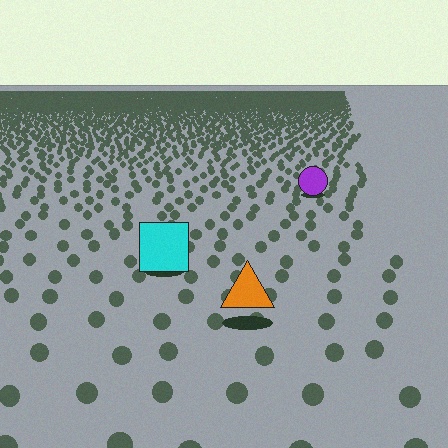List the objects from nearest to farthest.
From nearest to farthest: the orange triangle, the cyan square, the purple circle.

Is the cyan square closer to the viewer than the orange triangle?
No. The orange triangle is closer — you can tell from the texture gradient: the ground texture is coarser near it.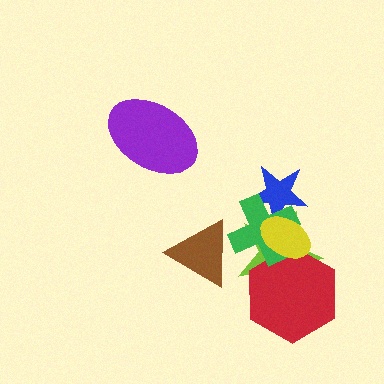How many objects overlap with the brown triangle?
2 objects overlap with the brown triangle.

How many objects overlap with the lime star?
5 objects overlap with the lime star.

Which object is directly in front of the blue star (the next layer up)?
The green cross is directly in front of the blue star.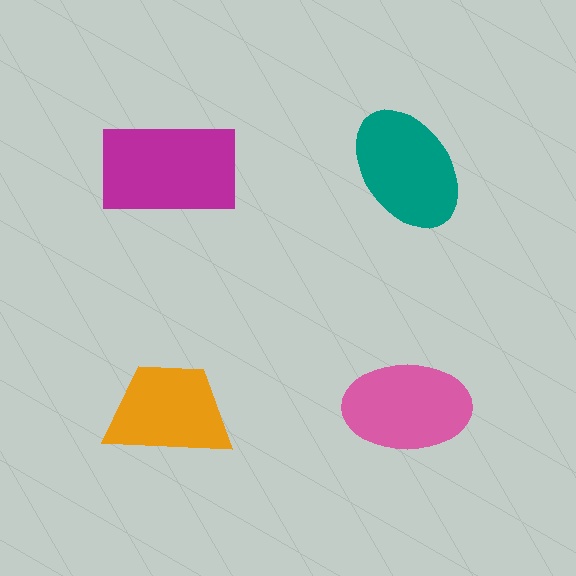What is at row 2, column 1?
An orange trapezoid.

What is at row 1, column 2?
A teal ellipse.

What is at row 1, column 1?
A magenta rectangle.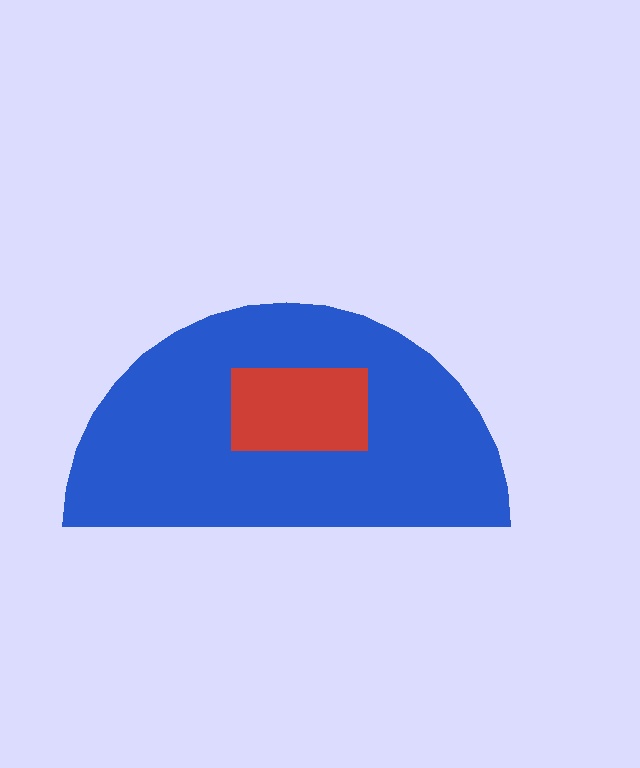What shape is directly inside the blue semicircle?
The red rectangle.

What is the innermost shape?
The red rectangle.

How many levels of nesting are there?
2.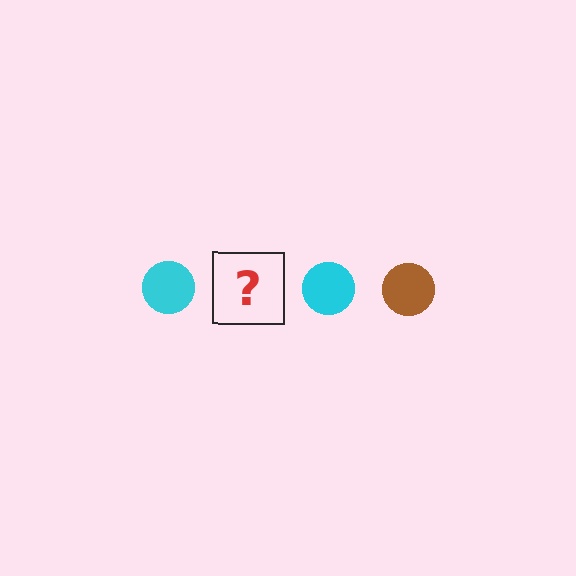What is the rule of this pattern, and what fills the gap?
The rule is that the pattern cycles through cyan, brown circles. The gap should be filled with a brown circle.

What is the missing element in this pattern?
The missing element is a brown circle.